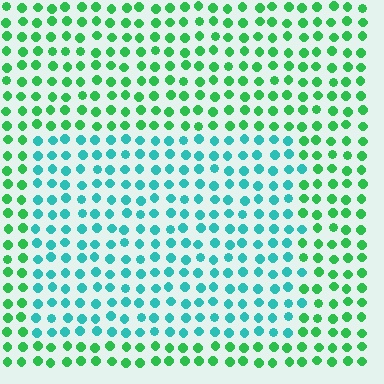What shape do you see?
I see a rectangle.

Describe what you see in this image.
The image is filled with small green elements in a uniform arrangement. A rectangle-shaped region is visible where the elements are tinted to a slightly different hue, forming a subtle color boundary.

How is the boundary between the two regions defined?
The boundary is defined purely by a slight shift in hue (about 43 degrees). Spacing, size, and orientation are identical on both sides.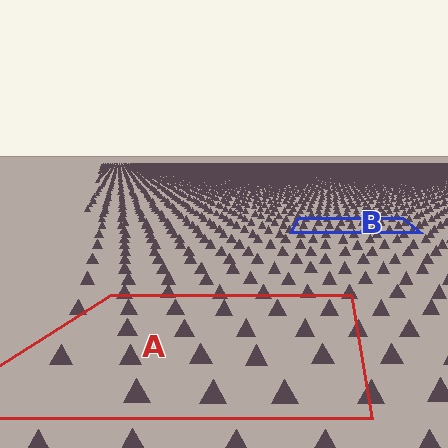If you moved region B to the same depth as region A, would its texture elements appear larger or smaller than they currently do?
They would appear larger. At a closer depth, the same texture elements are projected at a bigger on-screen size.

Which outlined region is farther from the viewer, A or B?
Region B is farther from the viewer — the texture elements inside it appear smaller and more densely packed.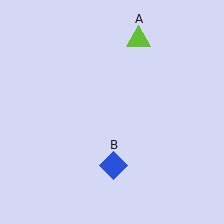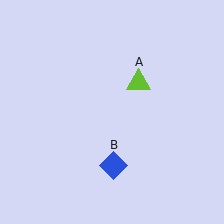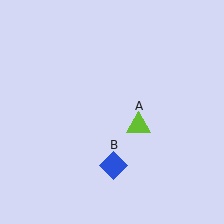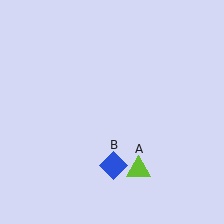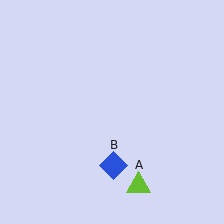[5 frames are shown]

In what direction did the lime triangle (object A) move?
The lime triangle (object A) moved down.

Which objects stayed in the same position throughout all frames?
Blue diamond (object B) remained stationary.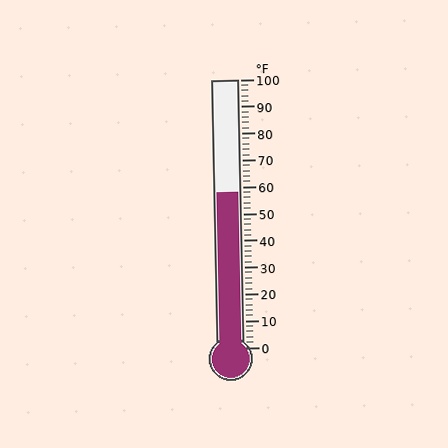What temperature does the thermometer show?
The thermometer shows approximately 58°F.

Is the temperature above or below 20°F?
The temperature is above 20°F.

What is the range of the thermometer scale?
The thermometer scale ranges from 0°F to 100°F.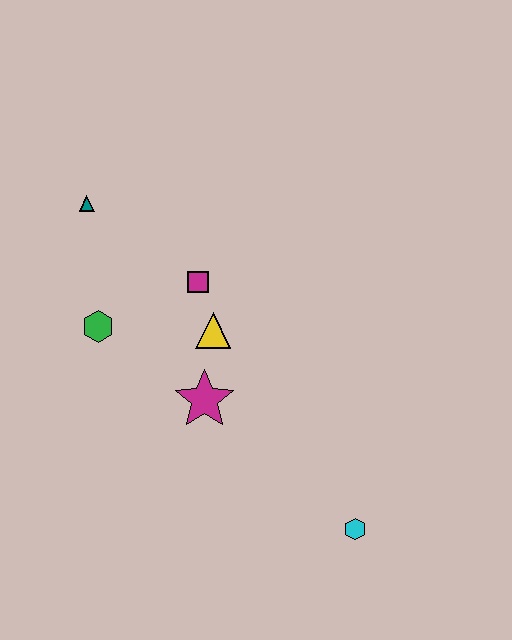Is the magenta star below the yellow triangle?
Yes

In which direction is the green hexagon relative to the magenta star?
The green hexagon is to the left of the magenta star.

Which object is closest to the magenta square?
The yellow triangle is closest to the magenta square.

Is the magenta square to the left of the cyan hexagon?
Yes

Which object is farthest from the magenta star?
The teal triangle is farthest from the magenta star.